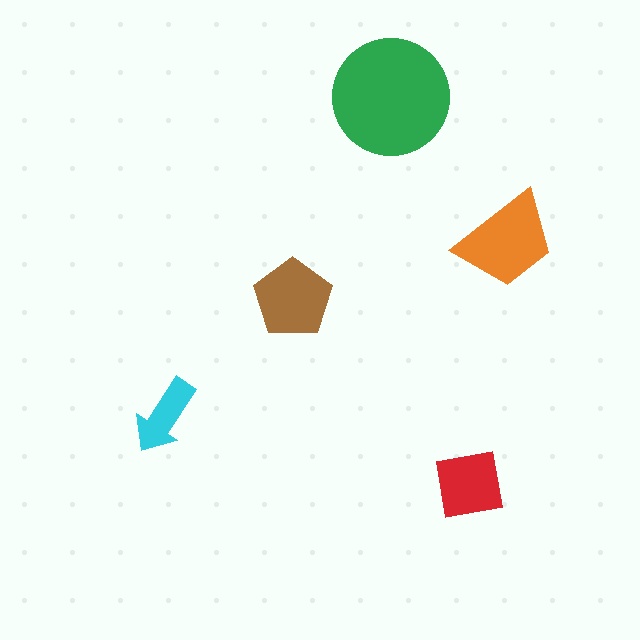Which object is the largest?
The green circle.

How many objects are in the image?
There are 5 objects in the image.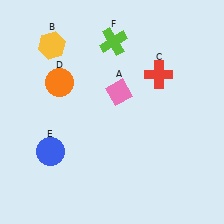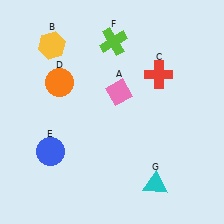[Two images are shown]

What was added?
A cyan triangle (G) was added in Image 2.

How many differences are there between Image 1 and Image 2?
There is 1 difference between the two images.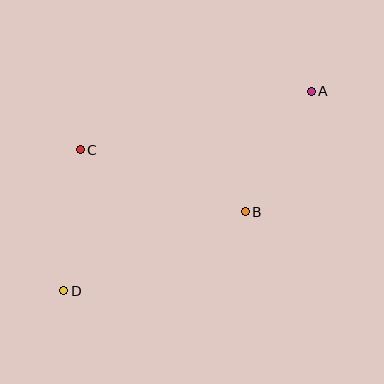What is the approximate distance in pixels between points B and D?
The distance between B and D is approximately 198 pixels.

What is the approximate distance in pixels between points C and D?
The distance between C and D is approximately 142 pixels.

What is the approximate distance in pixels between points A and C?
The distance between A and C is approximately 238 pixels.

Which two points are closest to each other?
Points A and B are closest to each other.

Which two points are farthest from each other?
Points A and D are farthest from each other.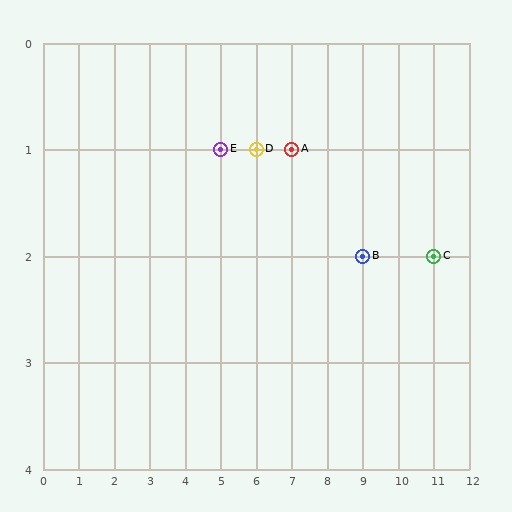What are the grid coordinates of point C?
Point C is at grid coordinates (11, 2).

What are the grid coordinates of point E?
Point E is at grid coordinates (5, 1).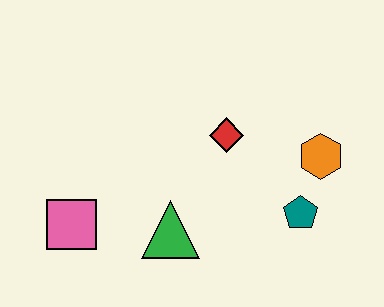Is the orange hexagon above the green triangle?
Yes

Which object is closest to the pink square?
The green triangle is closest to the pink square.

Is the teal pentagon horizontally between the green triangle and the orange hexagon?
Yes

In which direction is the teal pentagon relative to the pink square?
The teal pentagon is to the right of the pink square.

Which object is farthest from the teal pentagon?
The pink square is farthest from the teal pentagon.